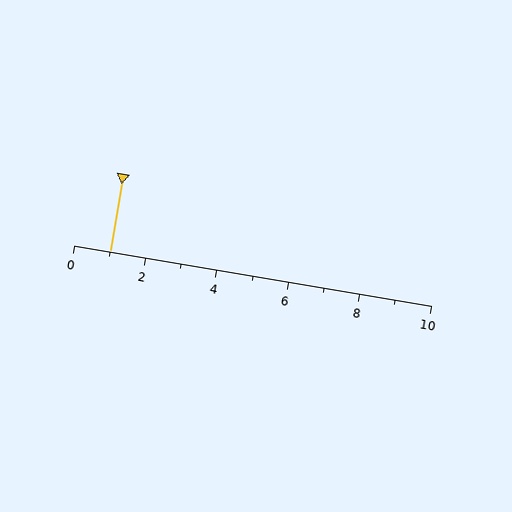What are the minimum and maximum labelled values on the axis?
The axis runs from 0 to 10.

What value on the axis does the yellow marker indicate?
The marker indicates approximately 1.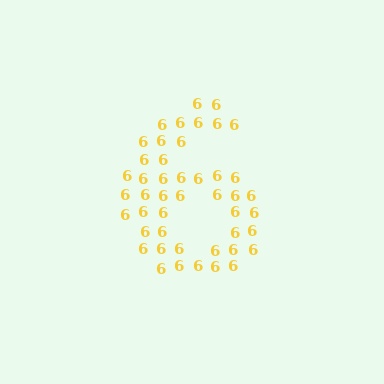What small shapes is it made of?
It is made of small digit 6's.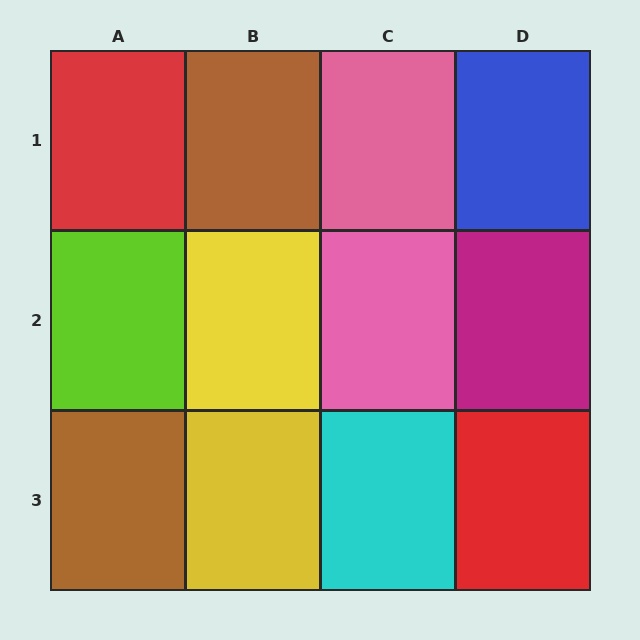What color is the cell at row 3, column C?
Cyan.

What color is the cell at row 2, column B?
Yellow.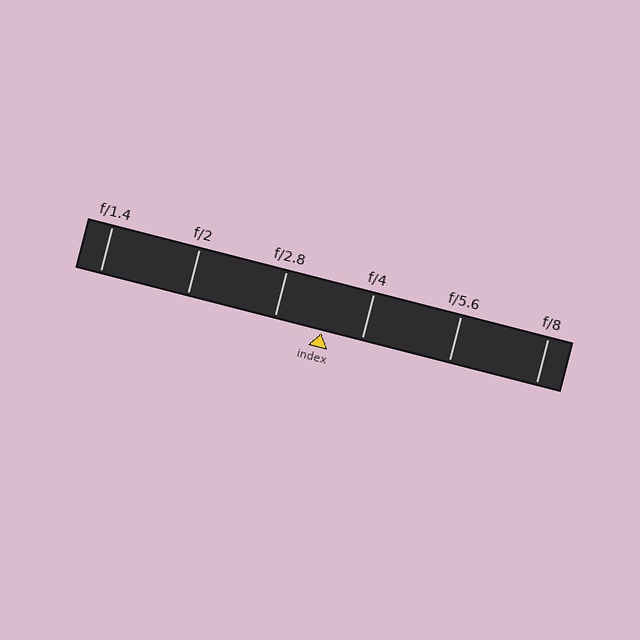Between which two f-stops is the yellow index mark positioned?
The index mark is between f/2.8 and f/4.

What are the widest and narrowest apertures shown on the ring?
The widest aperture shown is f/1.4 and the narrowest is f/8.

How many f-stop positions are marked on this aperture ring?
There are 6 f-stop positions marked.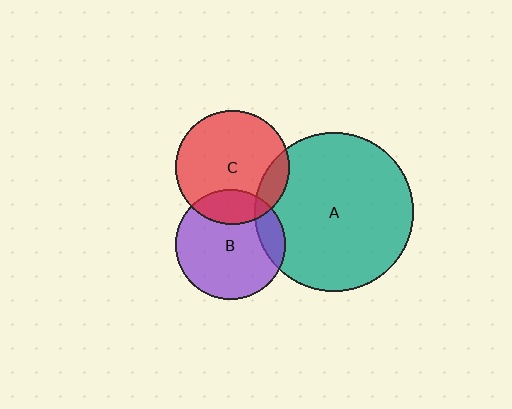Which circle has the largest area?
Circle A (teal).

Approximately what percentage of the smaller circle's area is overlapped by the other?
Approximately 15%.